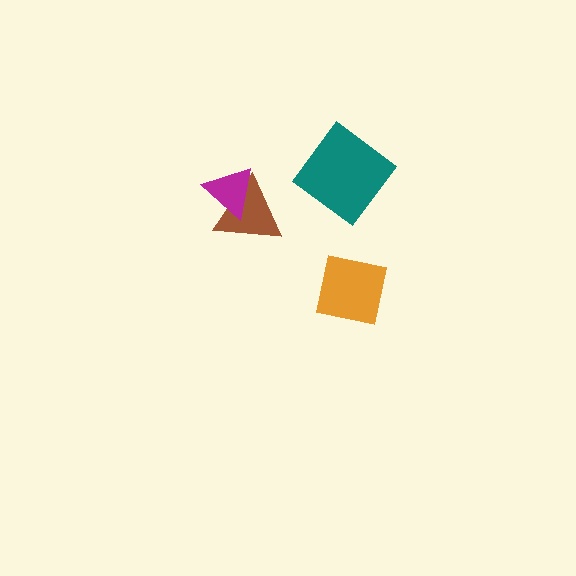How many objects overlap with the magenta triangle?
1 object overlaps with the magenta triangle.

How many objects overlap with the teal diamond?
0 objects overlap with the teal diamond.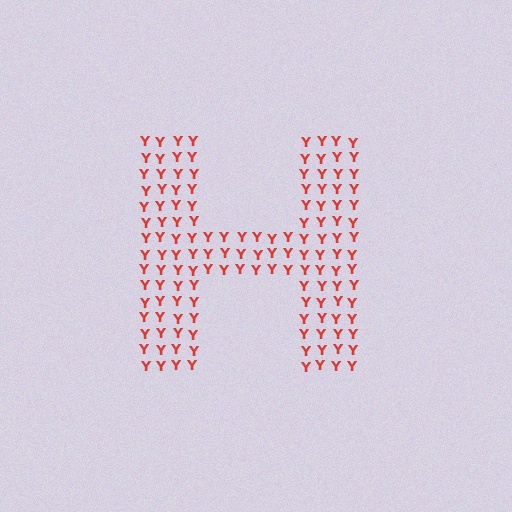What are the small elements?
The small elements are letter Y's.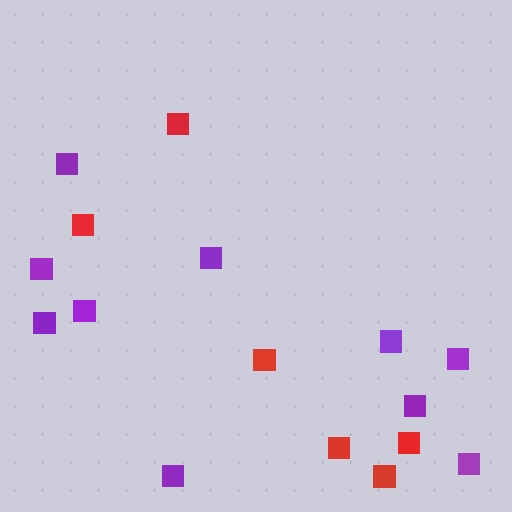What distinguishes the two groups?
There are 2 groups: one group of purple squares (10) and one group of red squares (6).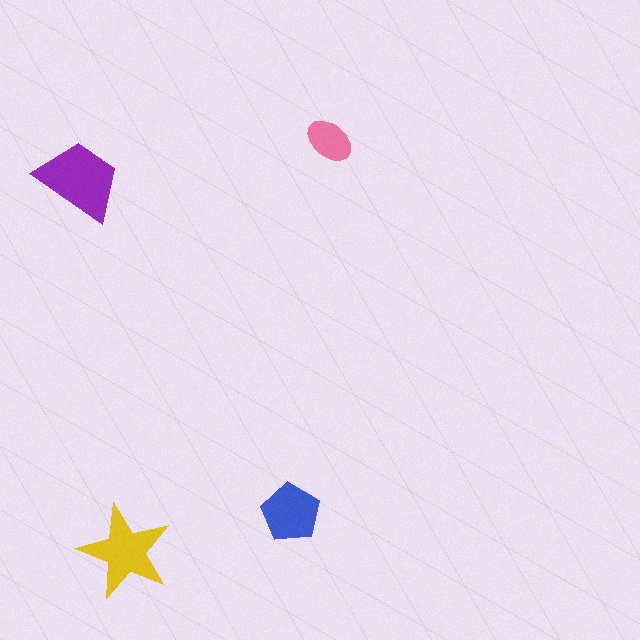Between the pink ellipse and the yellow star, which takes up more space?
The yellow star.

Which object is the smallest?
The pink ellipse.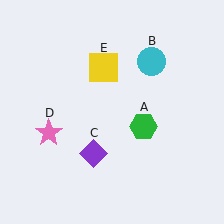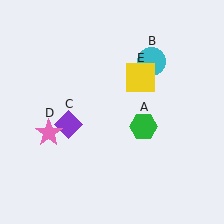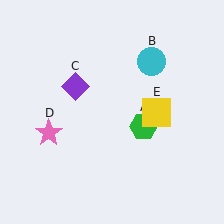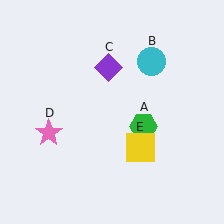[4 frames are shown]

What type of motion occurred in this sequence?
The purple diamond (object C), yellow square (object E) rotated clockwise around the center of the scene.